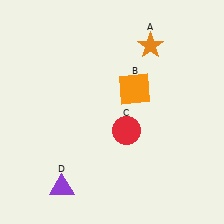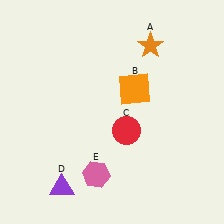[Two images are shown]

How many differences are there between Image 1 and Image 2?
There is 1 difference between the two images.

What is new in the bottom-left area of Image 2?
A pink hexagon (E) was added in the bottom-left area of Image 2.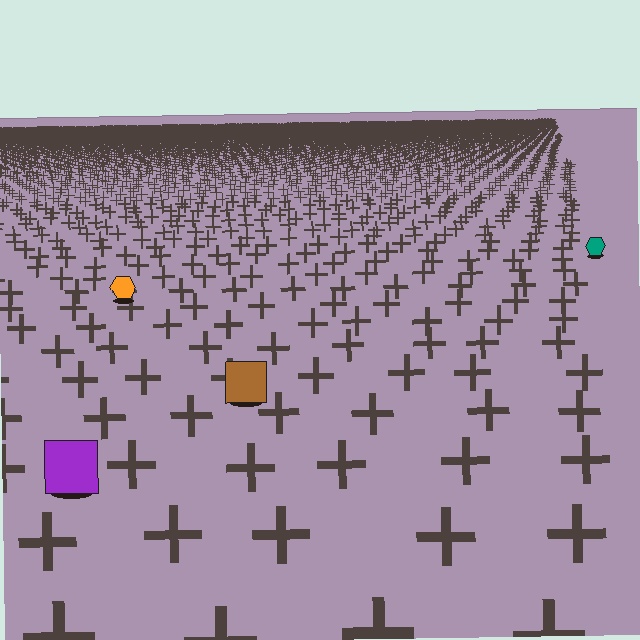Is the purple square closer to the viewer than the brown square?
Yes. The purple square is closer — you can tell from the texture gradient: the ground texture is coarser near it.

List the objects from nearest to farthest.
From nearest to farthest: the purple square, the brown square, the orange hexagon, the teal hexagon.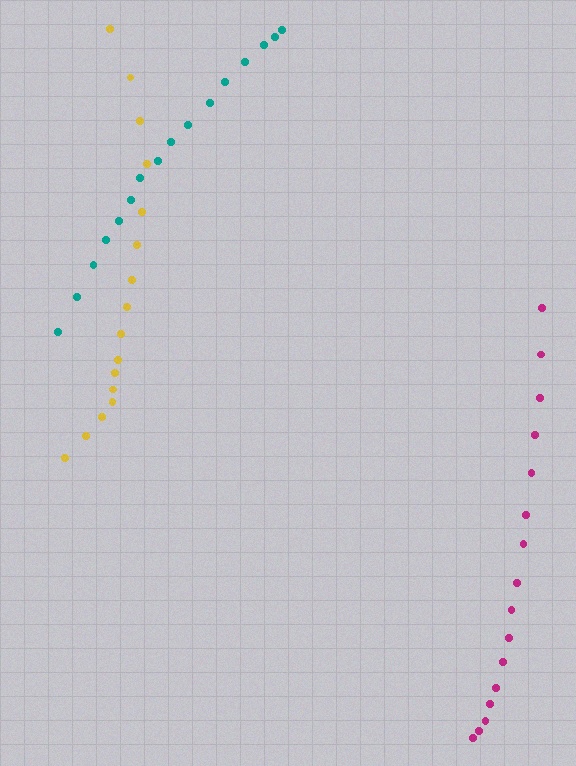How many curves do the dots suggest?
There are 3 distinct paths.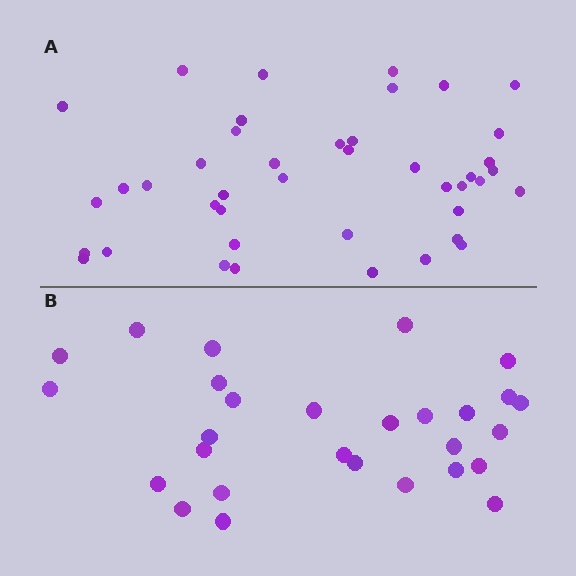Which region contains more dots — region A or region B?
Region A (the top region) has more dots.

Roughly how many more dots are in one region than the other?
Region A has approximately 15 more dots than region B.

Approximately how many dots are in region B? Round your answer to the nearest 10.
About 30 dots. (The exact count is 28, which rounds to 30.)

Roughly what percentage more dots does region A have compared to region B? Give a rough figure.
About 50% more.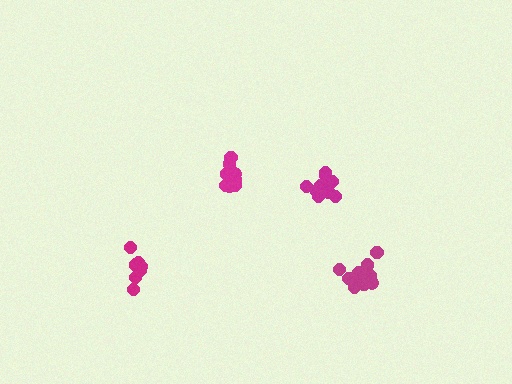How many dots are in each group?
Group 1: 7 dots, Group 2: 13 dots, Group 3: 9 dots, Group 4: 11 dots (40 total).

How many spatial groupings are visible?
There are 4 spatial groupings.